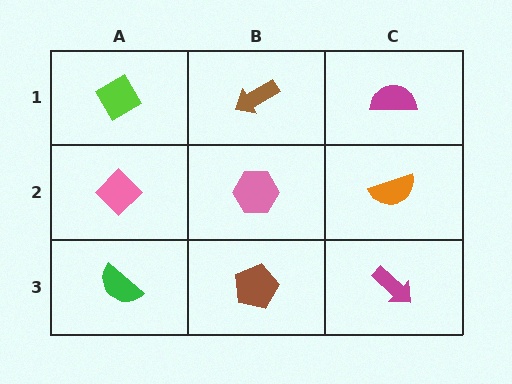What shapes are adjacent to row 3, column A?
A pink diamond (row 2, column A), a brown pentagon (row 3, column B).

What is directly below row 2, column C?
A magenta arrow.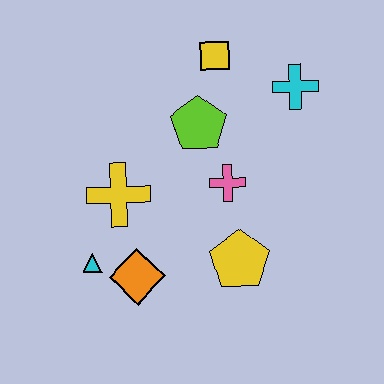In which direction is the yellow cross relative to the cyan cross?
The yellow cross is to the left of the cyan cross.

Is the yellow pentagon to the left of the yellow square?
No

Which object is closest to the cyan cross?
The yellow square is closest to the cyan cross.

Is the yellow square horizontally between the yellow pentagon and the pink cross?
No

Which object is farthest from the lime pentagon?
The cyan triangle is farthest from the lime pentagon.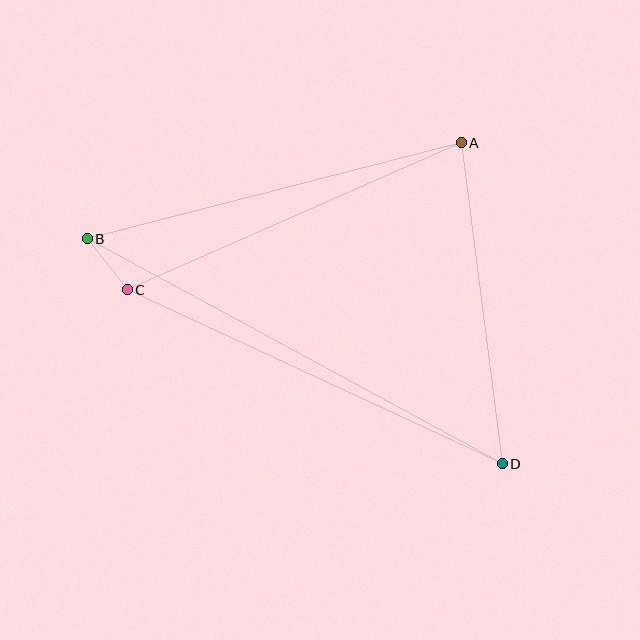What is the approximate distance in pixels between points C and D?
The distance between C and D is approximately 414 pixels.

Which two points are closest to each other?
Points B and C are closest to each other.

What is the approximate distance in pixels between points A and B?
The distance between A and B is approximately 386 pixels.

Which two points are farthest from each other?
Points B and D are farthest from each other.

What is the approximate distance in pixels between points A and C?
The distance between A and C is approximately 365 pixels.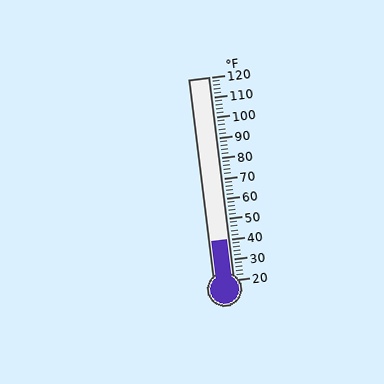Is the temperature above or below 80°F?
The temperature is below 80°F.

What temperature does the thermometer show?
The thermometer shows approximately 40°F.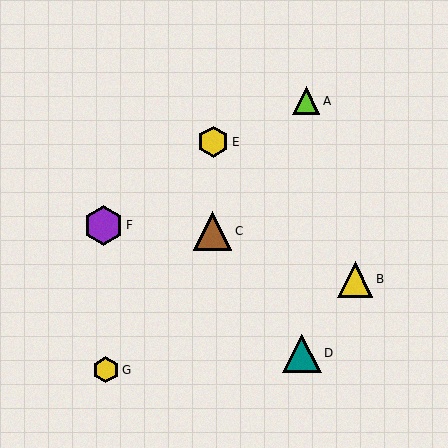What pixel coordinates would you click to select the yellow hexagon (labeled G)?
Click at (106, 370) to select the yellow hexagon G.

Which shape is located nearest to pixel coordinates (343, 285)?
The yellow triangle (labeled B) at (355, 279) is nearest to that location.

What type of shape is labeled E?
Shape E is a yellow hexagon.